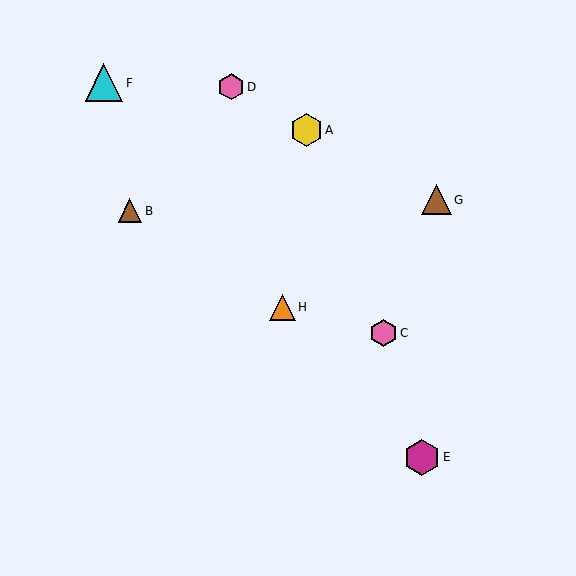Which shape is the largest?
The cyan triangle (labeled F) is the largest.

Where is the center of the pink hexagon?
The center of the pink hexagon is at (231, 87).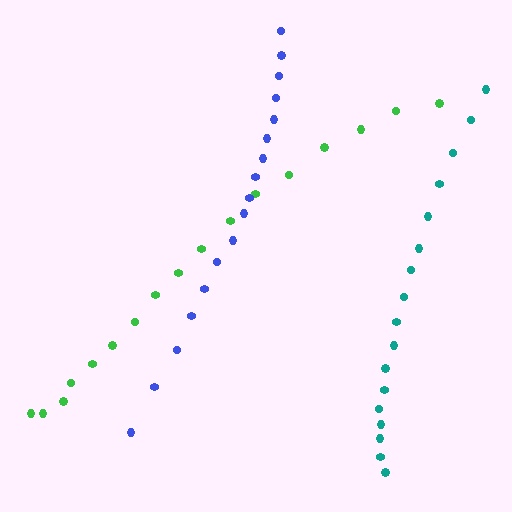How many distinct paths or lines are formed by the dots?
There are 3 distinct paths.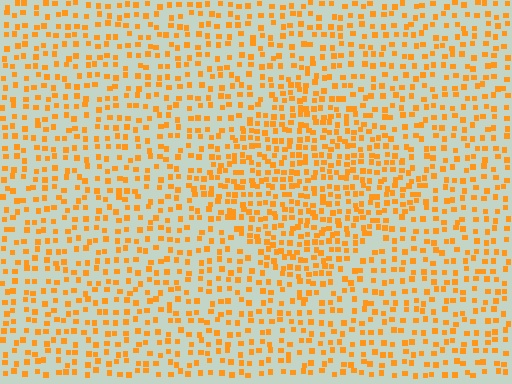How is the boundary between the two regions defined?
The boundary is defined by a change in element density (approximately 1.6x ratio). All elements are the same color, size, and shape.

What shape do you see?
I see a diamond.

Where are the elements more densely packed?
The elements are more densely packed inside the diamond boundary.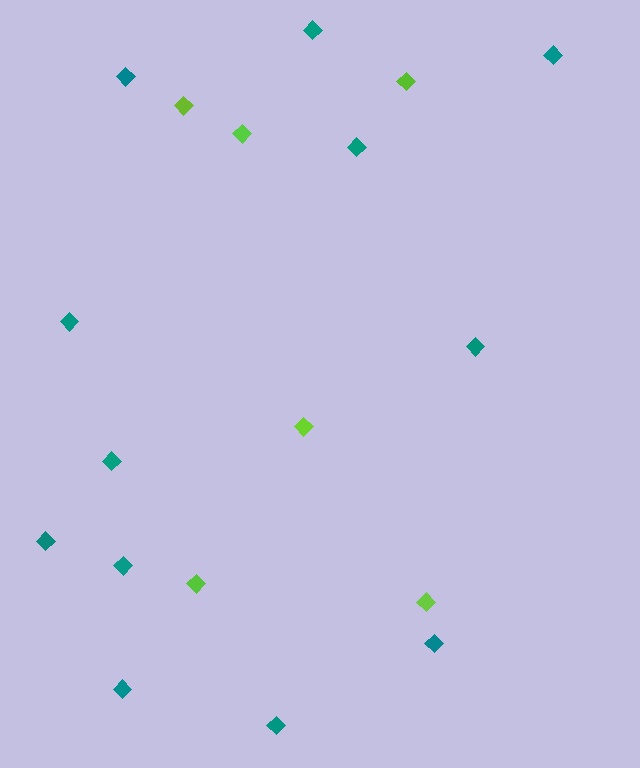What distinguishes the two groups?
There are 2 groups: one group of lime diamonds (6) and one group of teal diamonds (12).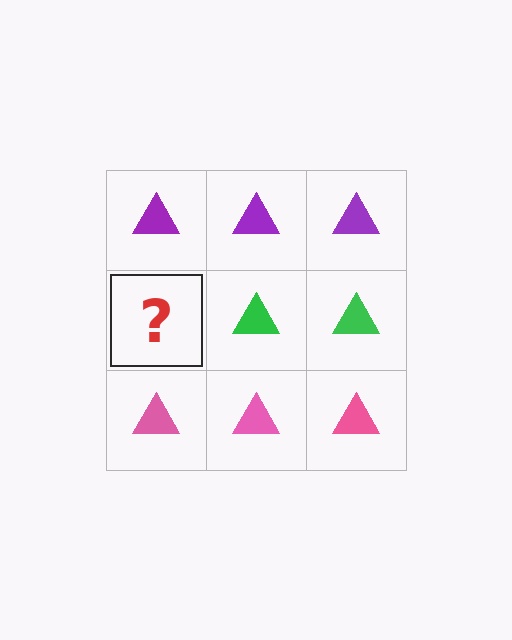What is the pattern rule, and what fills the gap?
The rule is that each row has a consistent color. The gap should be filled with a green triangle.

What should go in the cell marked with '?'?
The missing cell should contain a green triangle.